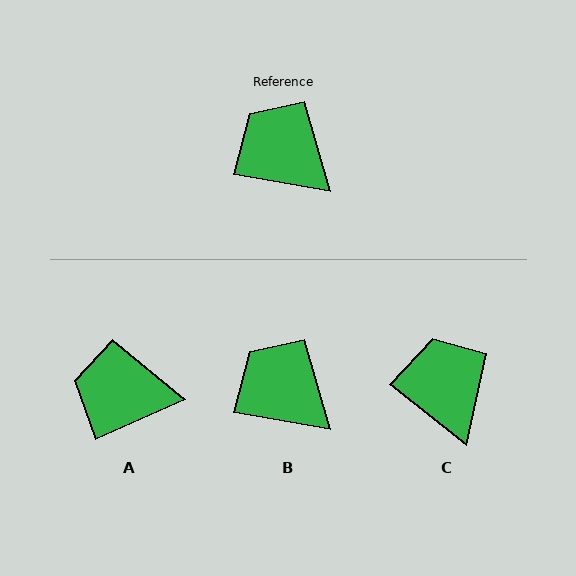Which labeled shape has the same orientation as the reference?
B.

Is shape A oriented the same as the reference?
No, it is off by about 35 degrees.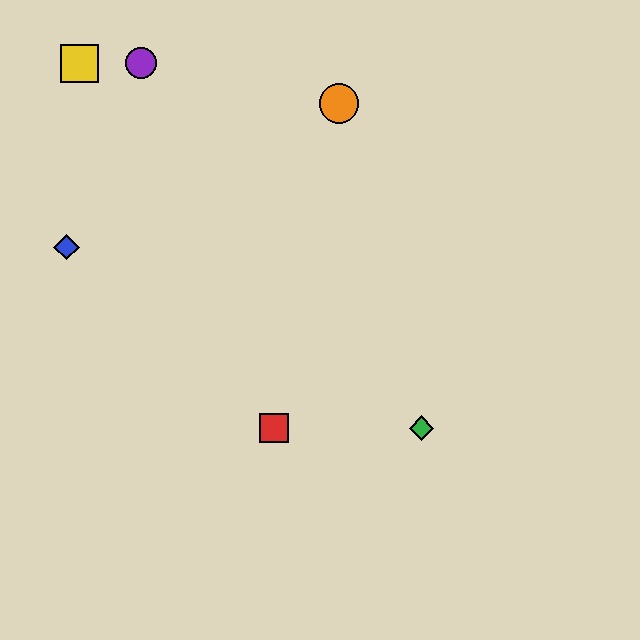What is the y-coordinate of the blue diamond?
The blue diamond is at y≈247.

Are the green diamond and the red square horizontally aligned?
Yes, both are at y≈428.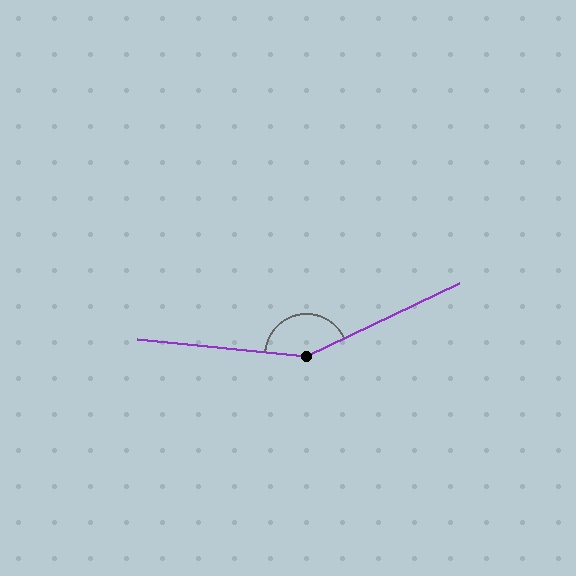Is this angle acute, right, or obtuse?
It is obtuse.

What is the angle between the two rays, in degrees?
Approximately 149 degrees.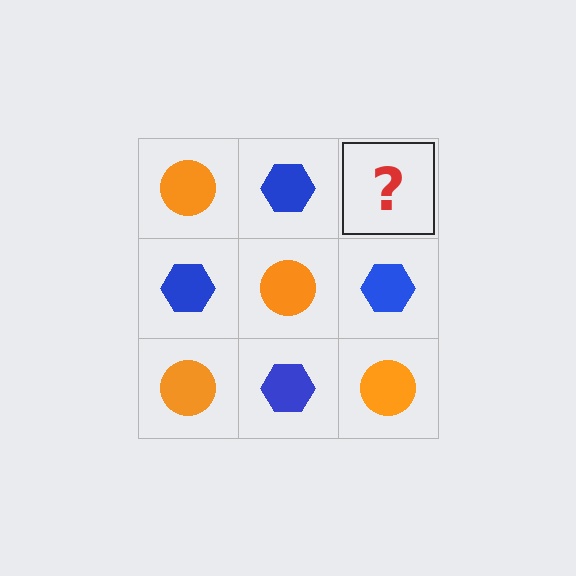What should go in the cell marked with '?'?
The missing cell should contain an orange circle.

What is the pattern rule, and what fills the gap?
The rule is that it alternates orange circle and blue hexagon in a checkerboard pattern. The gap should be filled with an orange circle.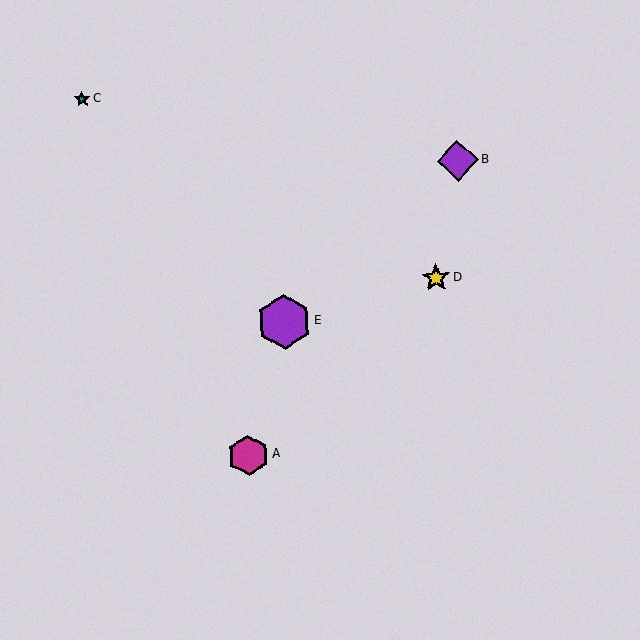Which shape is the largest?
The purple hexagon (labeled E) is the largest.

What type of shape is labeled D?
Shape D is a yellow star.